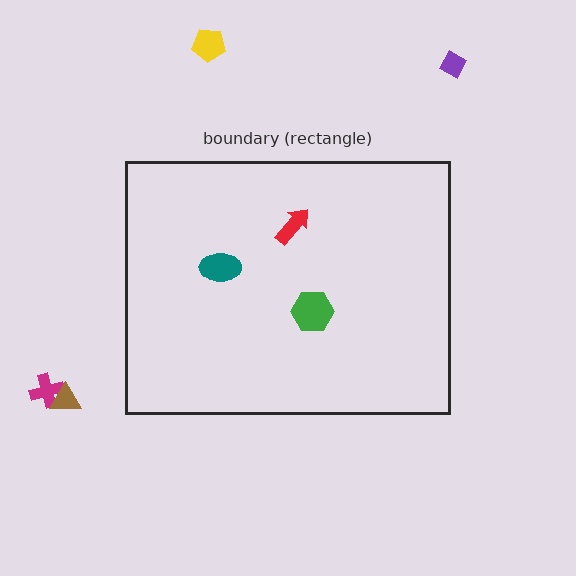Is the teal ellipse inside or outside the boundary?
Inside.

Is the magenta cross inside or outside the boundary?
Outside.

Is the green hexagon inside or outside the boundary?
Inside.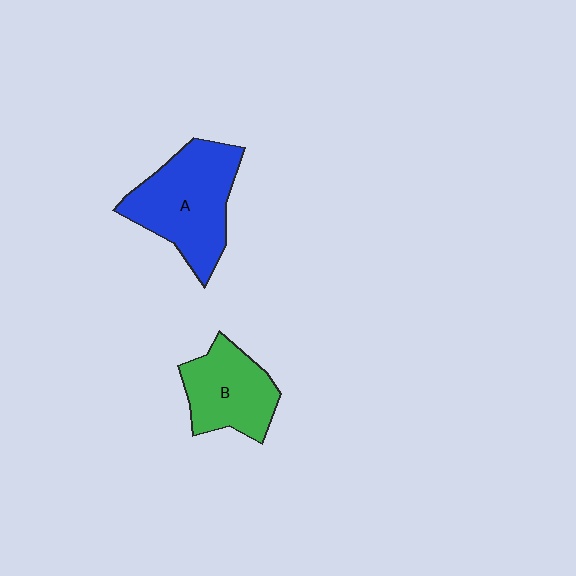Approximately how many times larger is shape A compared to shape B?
Approximately 1.4 times.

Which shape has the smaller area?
Shape B (green).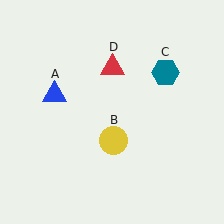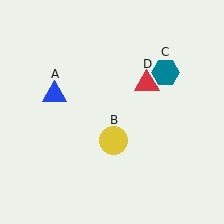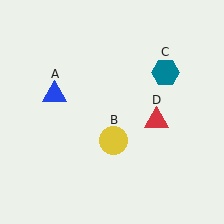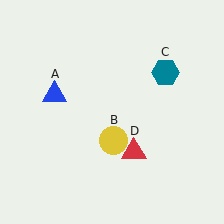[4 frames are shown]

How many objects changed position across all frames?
1 object changed position: red triangle (object D).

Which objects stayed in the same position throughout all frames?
Blue triangle (object A) and yellow circle (object B) and teal hexagon (object C) remained stationary.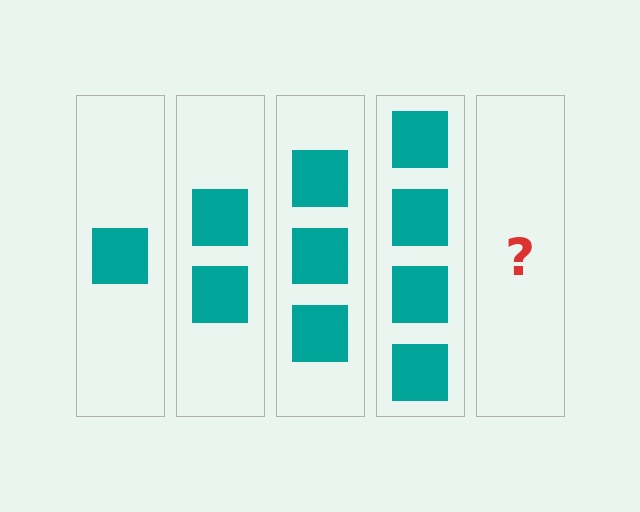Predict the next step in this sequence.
The next step is 5 squares.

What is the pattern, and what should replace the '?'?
The pattern is that each step adds one more square. The '?' should be 5 squares.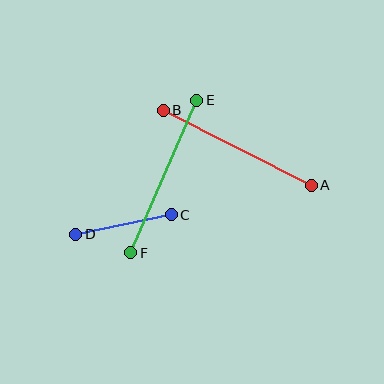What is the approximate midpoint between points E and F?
The midpoint is at approximately (164, 177) pixels.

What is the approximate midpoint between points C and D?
The midpoint is at approximately (124, 224) pixels.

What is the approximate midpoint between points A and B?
The midpoint is at approximately (237, 148) pixels.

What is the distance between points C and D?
The distance is approximately 97 pixels.